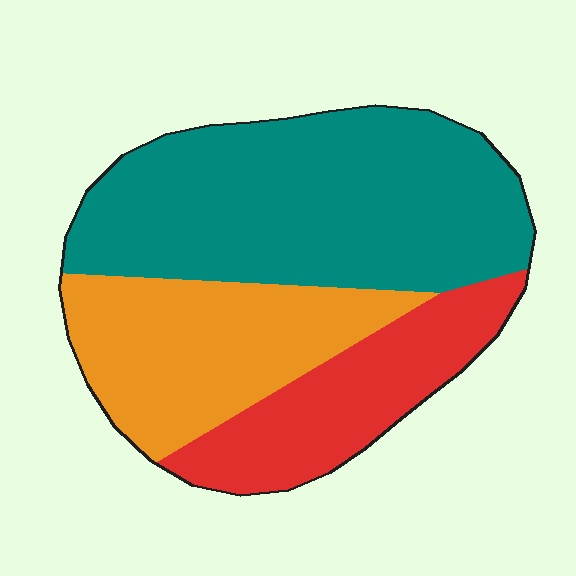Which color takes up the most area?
Teal, at roughly 50%.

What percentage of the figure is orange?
Orange takes up between a sixth and a third of the figure.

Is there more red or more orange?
Orange.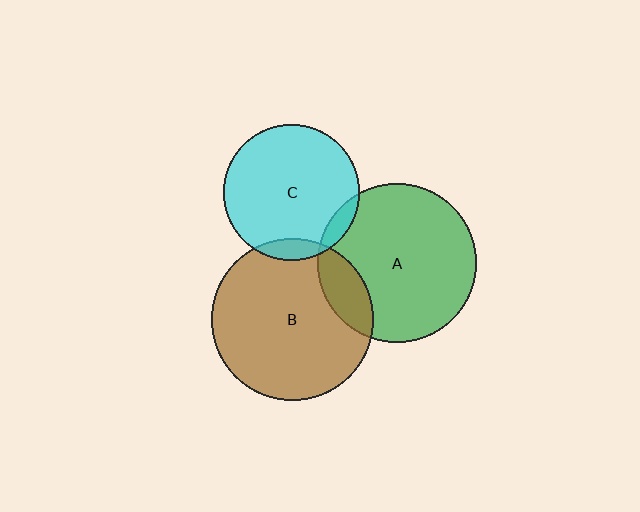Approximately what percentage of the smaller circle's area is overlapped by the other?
Approximately 15%.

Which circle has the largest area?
Circle B (brown).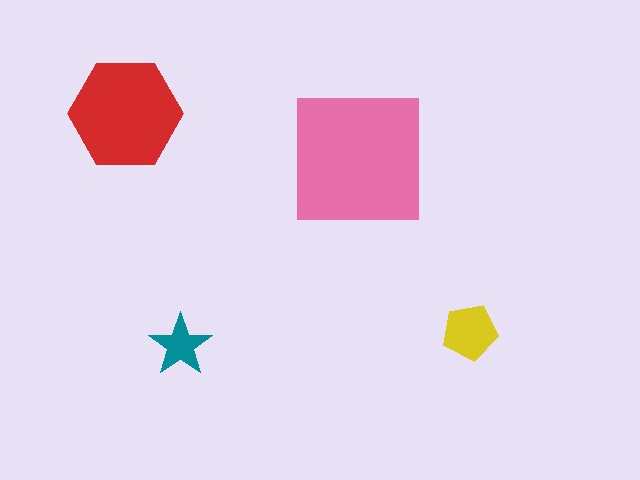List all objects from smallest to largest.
The teal star, the yellow pentagon, the red hexagon, the pink square.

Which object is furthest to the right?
The yellow pentagon is rightmost.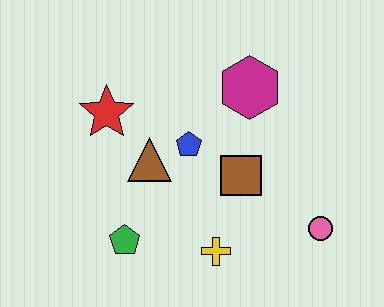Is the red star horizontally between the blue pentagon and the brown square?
No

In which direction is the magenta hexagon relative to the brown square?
The magenta hexagon is above the brown square.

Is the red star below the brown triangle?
No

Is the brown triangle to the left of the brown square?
Yes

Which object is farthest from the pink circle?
The red star is farthest from the pink circle.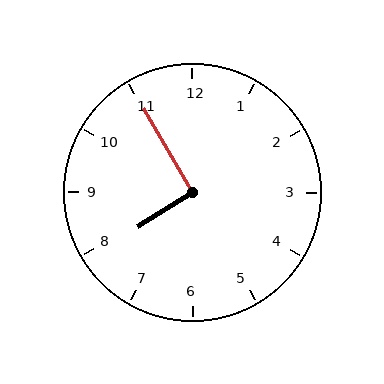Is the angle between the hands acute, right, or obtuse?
It is right.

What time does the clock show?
7:55.